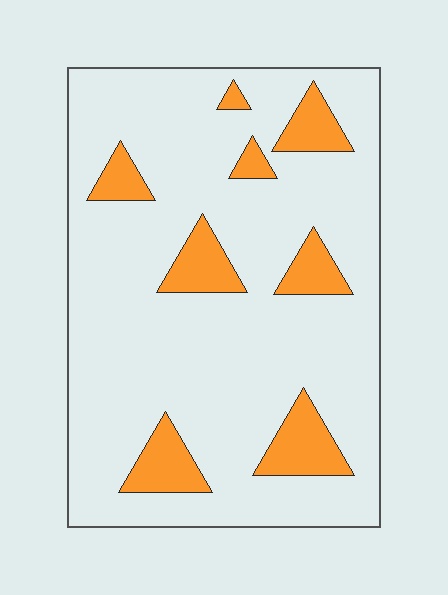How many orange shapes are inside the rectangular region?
8.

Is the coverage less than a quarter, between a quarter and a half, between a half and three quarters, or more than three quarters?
Less than a quarter.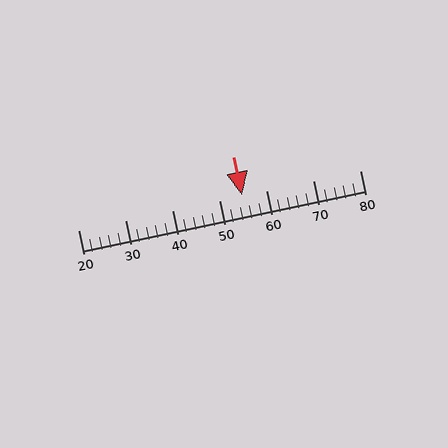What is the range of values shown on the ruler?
The ruler shows values from 20 to 80.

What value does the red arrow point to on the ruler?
The red arrow points to approximately 55.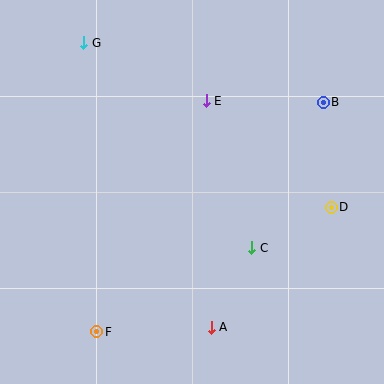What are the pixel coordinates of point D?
Point D is at (331, 207).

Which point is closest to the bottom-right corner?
Point A is closest to the bottom-right corner.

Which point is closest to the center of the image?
Point C at (252, 248) is closest to the center.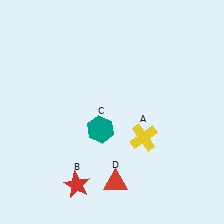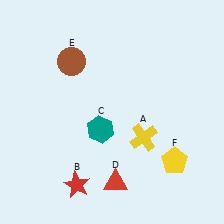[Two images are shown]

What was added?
A brown circle (E), a yellow pentagon (F) were added in Image 2.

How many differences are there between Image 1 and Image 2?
There are 2 differences between the two images.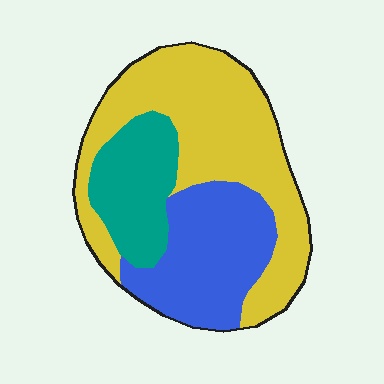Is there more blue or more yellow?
Yellow.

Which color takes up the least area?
Teal, at roughly 20%.